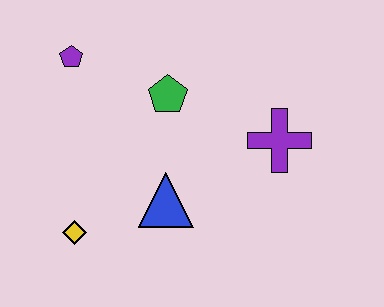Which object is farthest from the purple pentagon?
The purple cross is farthest from the purple pentagon.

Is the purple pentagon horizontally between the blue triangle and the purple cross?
No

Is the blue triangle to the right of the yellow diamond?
Yes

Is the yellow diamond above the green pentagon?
No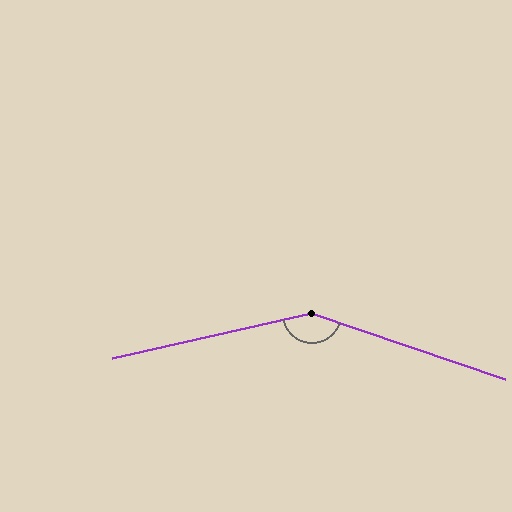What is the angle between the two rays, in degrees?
Approximately 149 degrees.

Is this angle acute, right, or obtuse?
It is obtuse.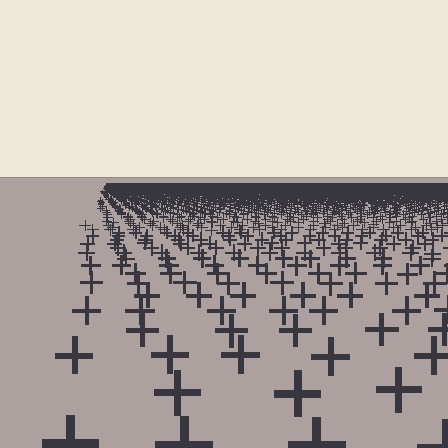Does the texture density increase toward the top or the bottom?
Density increases toward the top.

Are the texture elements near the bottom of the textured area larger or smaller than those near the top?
Larger. Near the bottom, elements are closer to the viewer and appear at a bigger on-screen size.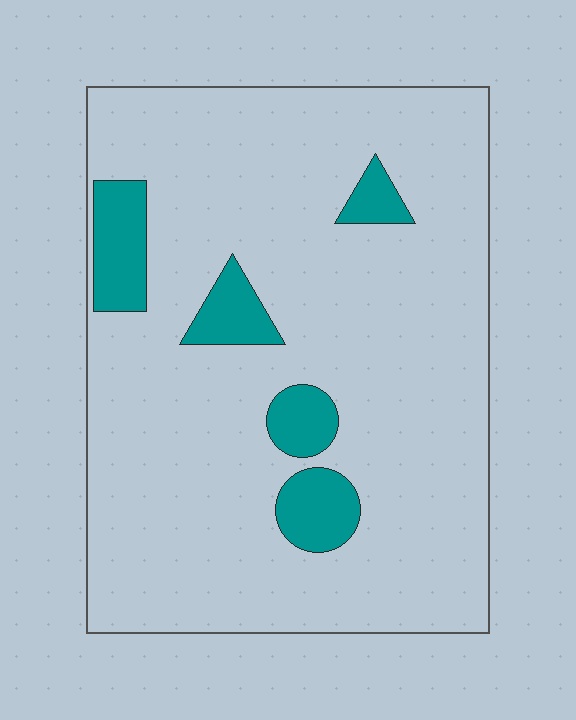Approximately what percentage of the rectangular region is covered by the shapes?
Approximately 10%.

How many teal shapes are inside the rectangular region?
5.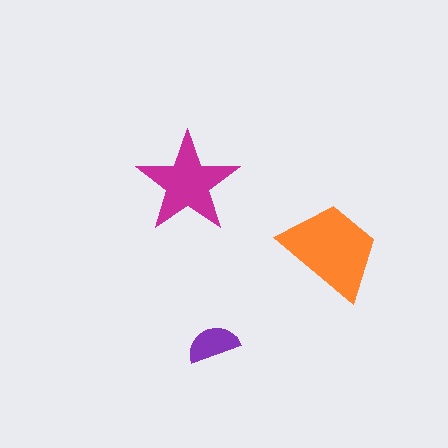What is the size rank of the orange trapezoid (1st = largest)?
1st.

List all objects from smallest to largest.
The purple semicircle, the magenta star, the orange trapezoid.